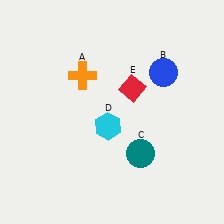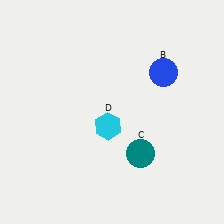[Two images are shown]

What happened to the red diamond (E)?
The red diamond (E) was removed in Image 2. It was in the top-right area of Image 1.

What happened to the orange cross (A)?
The orange cross (A) was removed in Image 2. It was in the top-left area of Image 1.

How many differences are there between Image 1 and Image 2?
There are 2 differences between the two images.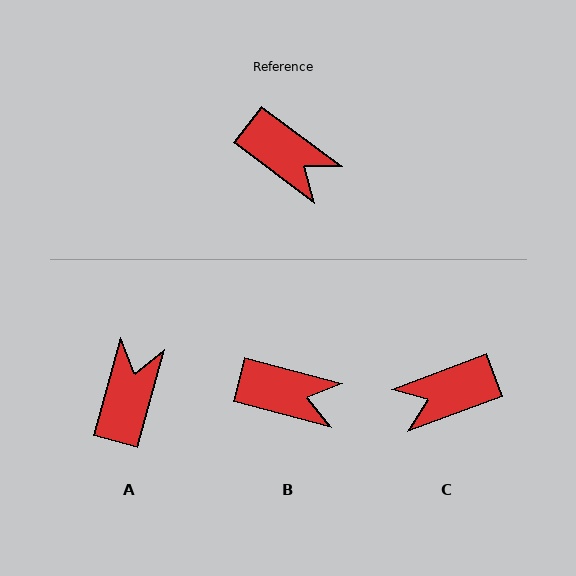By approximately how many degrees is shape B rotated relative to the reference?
Approximately 22 degrees counter-clockwise.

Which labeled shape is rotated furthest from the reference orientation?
C, about 123 degrees away.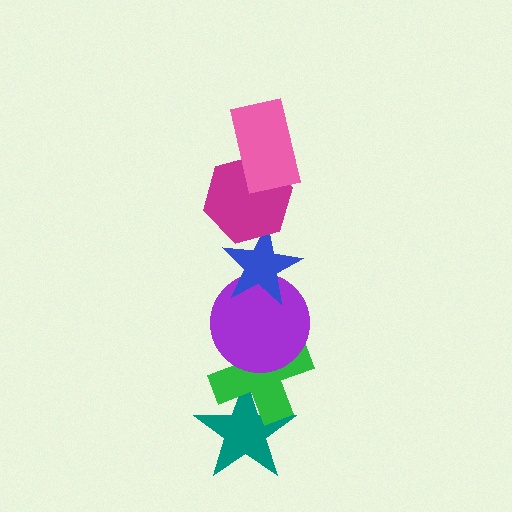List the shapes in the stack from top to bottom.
From top to bottom: the pink rectangle, the magenta hexagon, the blue star, the purple circle, the green cross, the teal star.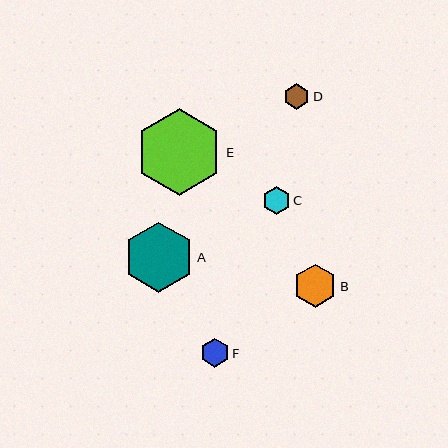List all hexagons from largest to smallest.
From largest to smallest: E, A, B, F, C, D.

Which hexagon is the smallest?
Hexagon D is the smallest with a size of approximately 26 pixels.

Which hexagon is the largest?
Hexagon E is the largest with a size of approximately 87 pixels.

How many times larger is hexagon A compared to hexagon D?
Hexagon A is approximately 2.7 times the size of hexagon D.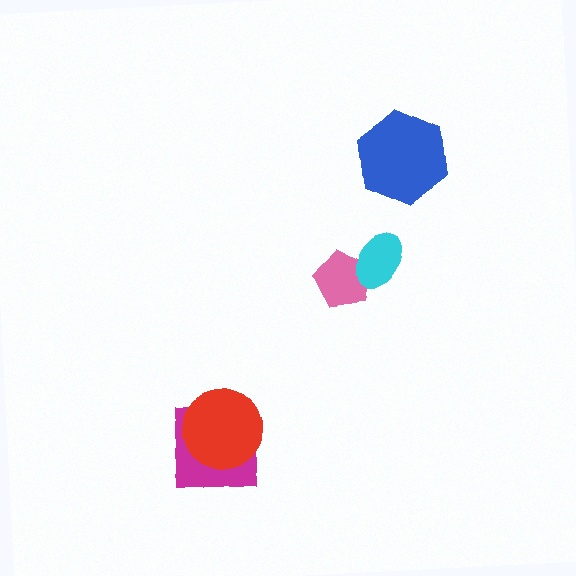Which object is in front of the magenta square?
The red circle is in front of the magenta square.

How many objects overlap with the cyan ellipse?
1 object overlaps with the cyan ellipse.